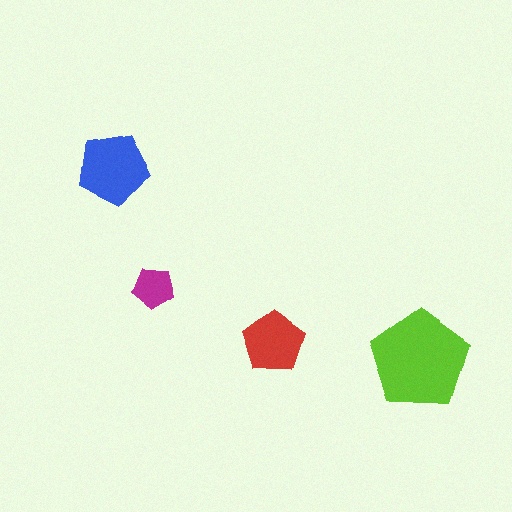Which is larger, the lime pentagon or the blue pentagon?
The lime one.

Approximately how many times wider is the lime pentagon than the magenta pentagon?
About 2.5 times wider.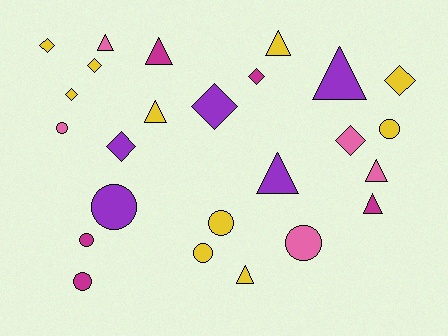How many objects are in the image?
There are 25 objects.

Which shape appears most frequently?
Triangle, with 9 objects.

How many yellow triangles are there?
There are 3 yellow triangles.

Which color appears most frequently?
Yellow, with 10 objects.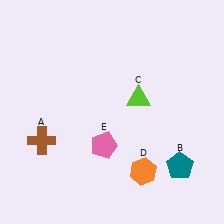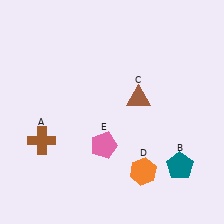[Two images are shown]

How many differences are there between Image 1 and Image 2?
There is 1 difference between the two images.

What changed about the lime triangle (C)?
In Image 1, C is lime. In Image 2, it changed to brown.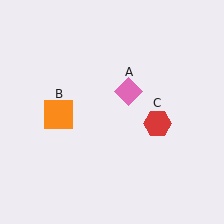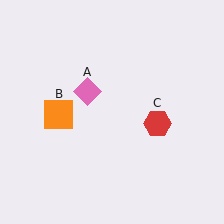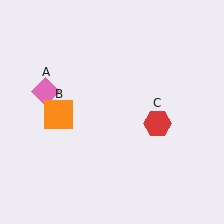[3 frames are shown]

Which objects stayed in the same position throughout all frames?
Orange square (object B) and red hexagon (object C) remained stationary.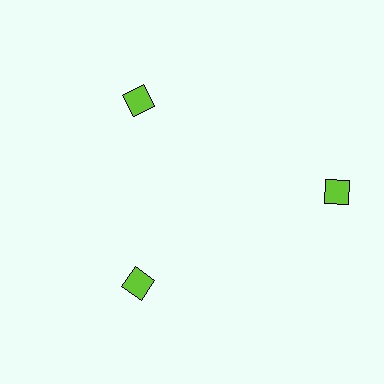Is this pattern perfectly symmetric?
No. The 3 lime diamonds are arranged in a ring, but one element near the 3 o'clock position is pushed outward from the center, breaking the 3-fold rotational symmetry.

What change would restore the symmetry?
The symmetry would be restored by moving it inward, back onto the ring so that all 3 diamonds sit at equal angles and equal distance from the center.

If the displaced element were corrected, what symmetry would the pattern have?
It would have 3-fold rotational symmetry — the pattern would map onto itself every 120 degrees.